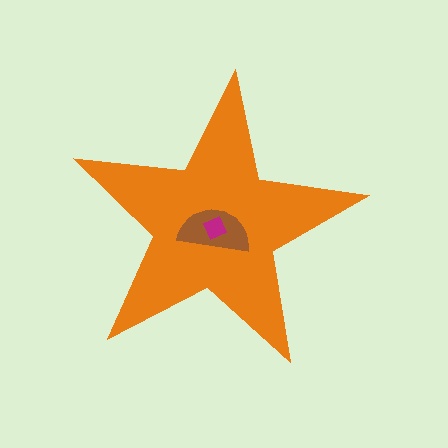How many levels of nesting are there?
3.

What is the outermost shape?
The orange star.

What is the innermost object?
The magenta square.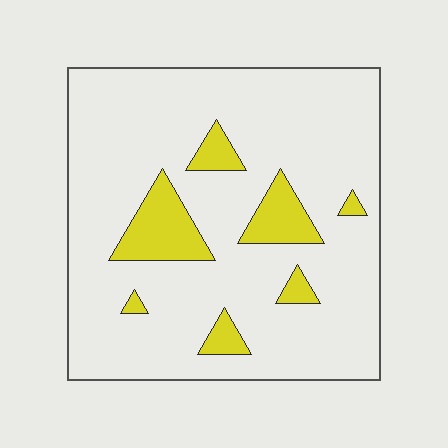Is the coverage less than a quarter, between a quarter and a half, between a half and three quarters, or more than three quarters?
Less than a quarter.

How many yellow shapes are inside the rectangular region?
7.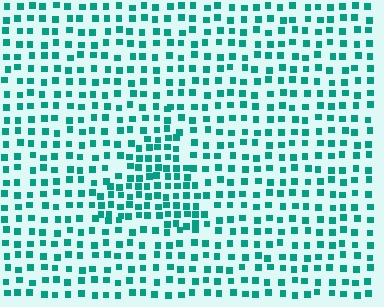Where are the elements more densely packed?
The elements are more densely packed inside the triangle boundary.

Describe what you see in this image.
The image contains small teal elements arranged at two different densities. A triangle-shaped region is visible where the elements are more densely packed than the surrounding area.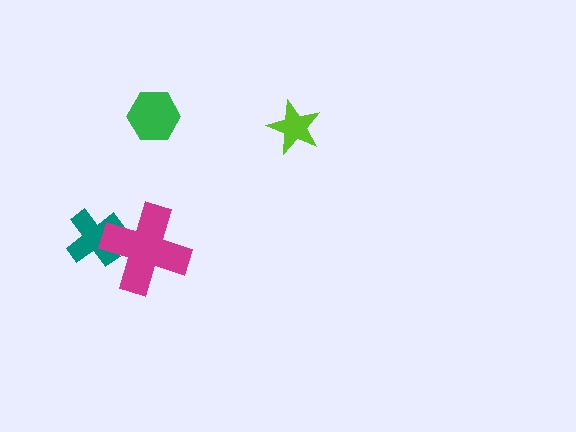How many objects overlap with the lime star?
0 objects overlap with the lime star.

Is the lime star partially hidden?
No, no other shape covers it.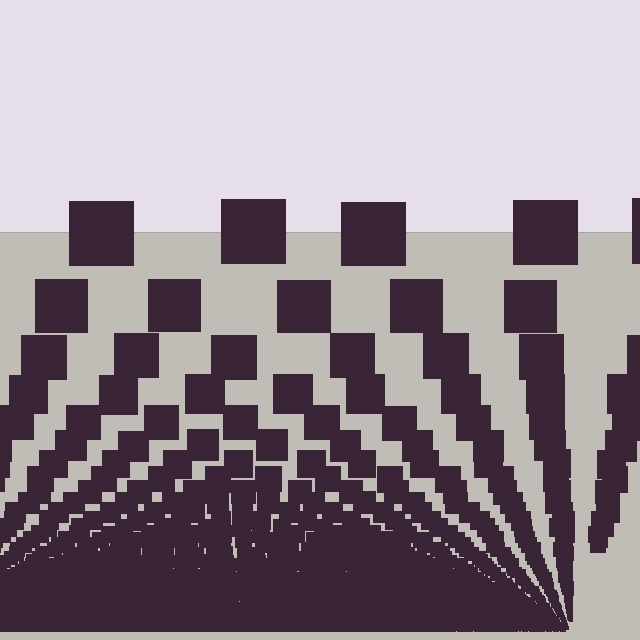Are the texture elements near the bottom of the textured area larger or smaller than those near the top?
Smaller. The gradient is inverted — elements near the bottom are smaller and denser.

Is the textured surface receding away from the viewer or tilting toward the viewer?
The surface appears to tilt toward the viewer. Texture elements get larger and sparser toward the top.